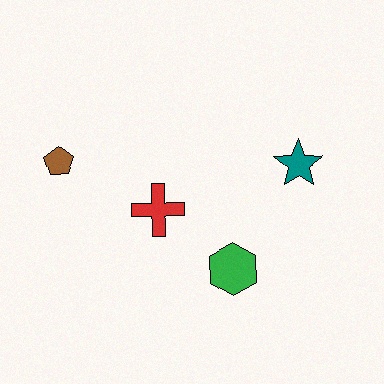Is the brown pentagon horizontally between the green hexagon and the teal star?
No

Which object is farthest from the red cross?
The teal star is farthest from the red cross.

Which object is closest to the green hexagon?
The red cross is closest to the green hexagon.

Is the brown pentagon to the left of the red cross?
Yes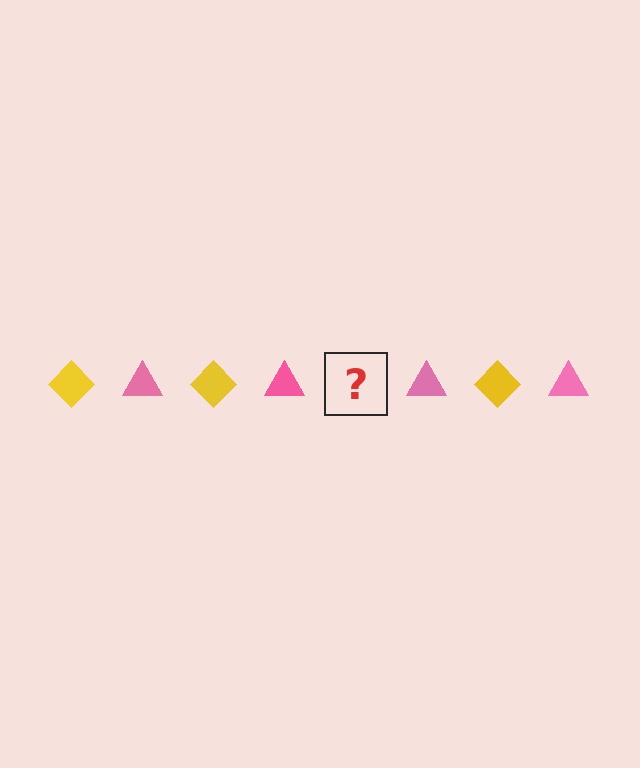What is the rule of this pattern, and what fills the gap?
The rule is that the pattern alternates between yellow diamond and pink triangle. The gap should be filled with a yellow diamond.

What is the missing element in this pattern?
The missing element is a yellow diamond.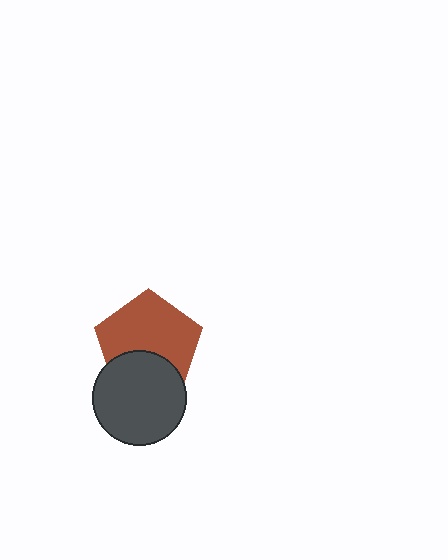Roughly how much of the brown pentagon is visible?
Most of it is visible (roughly 67%).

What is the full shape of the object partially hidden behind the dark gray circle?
The partially hidden object is a brown pentagon.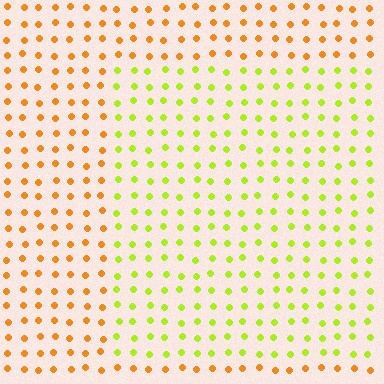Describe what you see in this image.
The image is filled with small orange elements in a uniform arrangement. A rectangle-shaped region is visible where the elements are tinted to a slightly different hue, forming a subtle color boundary.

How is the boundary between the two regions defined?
The boundary is defined purely by a slight shift in hue (about 49 degrees). Spacing, size, and orientation are identical on both sides.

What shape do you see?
I see a rectangle.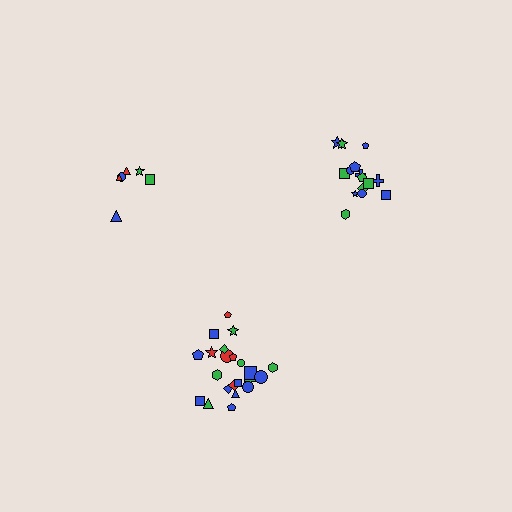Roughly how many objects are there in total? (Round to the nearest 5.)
Roughly 45 objects in total.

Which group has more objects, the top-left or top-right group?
The top-right group.